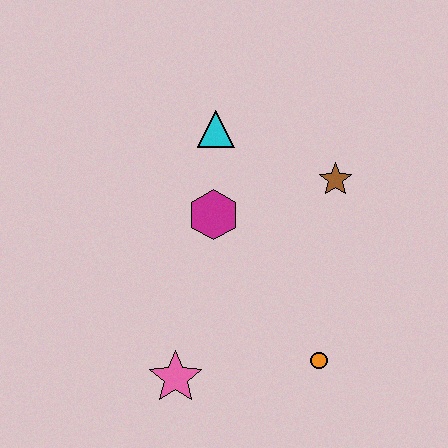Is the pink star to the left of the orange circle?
Yes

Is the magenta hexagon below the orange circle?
No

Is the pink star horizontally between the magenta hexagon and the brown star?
No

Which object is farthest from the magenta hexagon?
The orange circle is farthest from the magenta hexagon.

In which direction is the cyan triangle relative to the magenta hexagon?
The cyan triangle is above the magenta hexagon.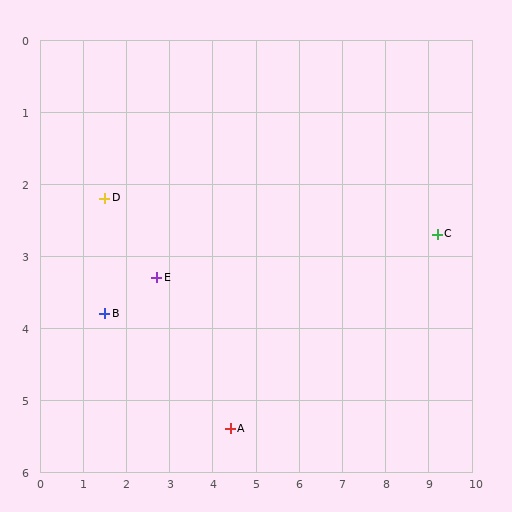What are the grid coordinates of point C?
Point C is at approximately (9.2, 2.7).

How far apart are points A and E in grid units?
Points A and E are about 2.7 grid units apart.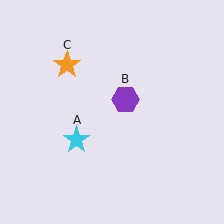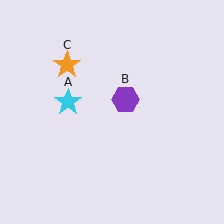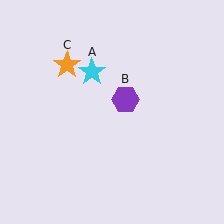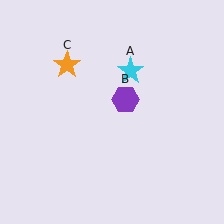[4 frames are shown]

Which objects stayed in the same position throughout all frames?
Purple hexagon (object B) and orange star (object C) remained stationary.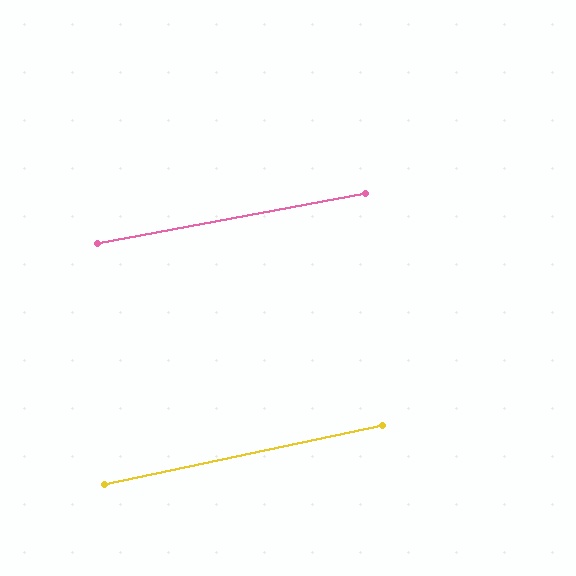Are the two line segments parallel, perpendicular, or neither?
Parallel — their directions differ by only 1.4°.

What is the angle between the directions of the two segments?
Approximately 1 degree.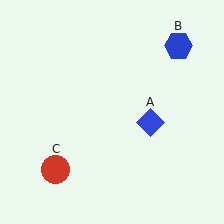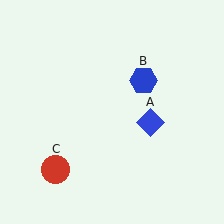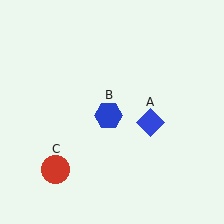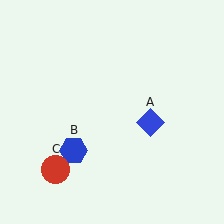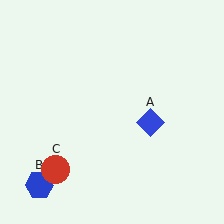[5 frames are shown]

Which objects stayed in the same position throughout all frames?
Blue diamond (object A) and red circle (object C) remained stationary.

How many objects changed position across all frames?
1 object changed position: blue hexagon (object B).